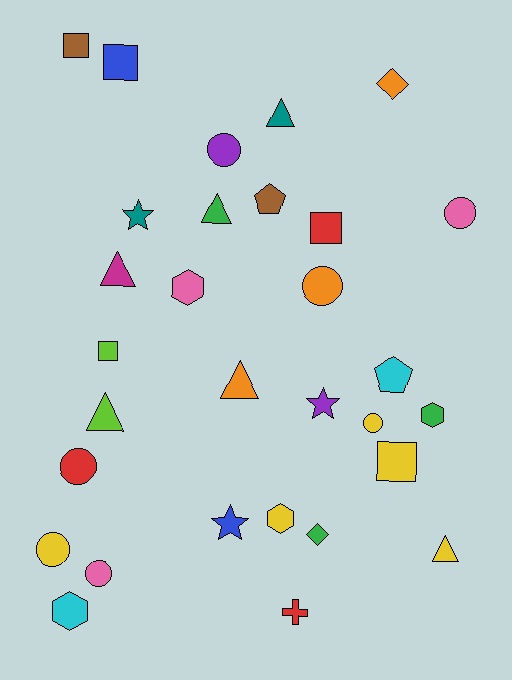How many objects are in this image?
There are 30 objects.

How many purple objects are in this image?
There are 2 purple objects.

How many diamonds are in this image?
There are 2 diamonds.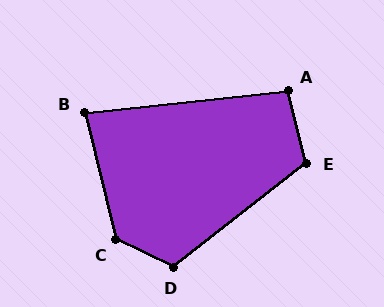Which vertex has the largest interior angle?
C, at approximately 129 degrees.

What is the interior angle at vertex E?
Approximately 114 degrees (obtuse).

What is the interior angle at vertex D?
Approximately 117 degrees (obtuse).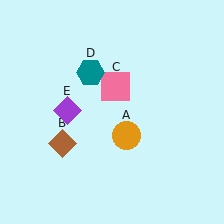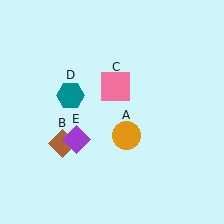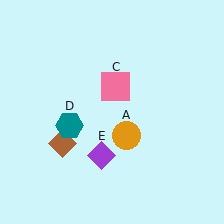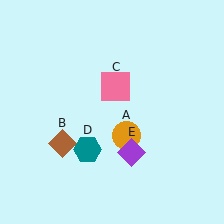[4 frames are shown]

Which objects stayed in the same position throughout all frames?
Orange circle (object A) and brown diamond (object B) and pink square (object C) remained stationary.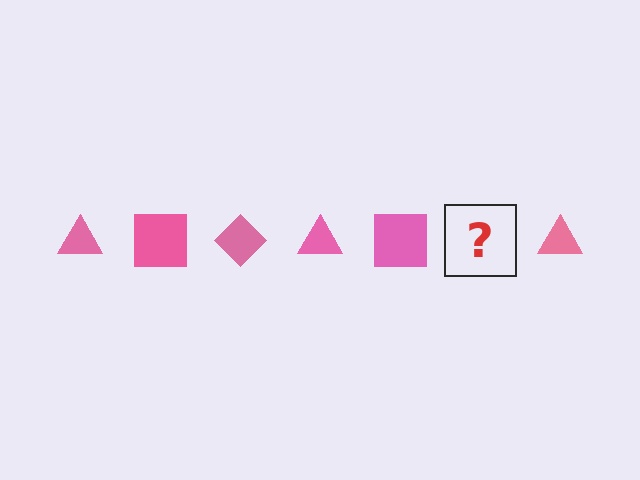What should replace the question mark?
The question mark should be replaced with a pink diamond.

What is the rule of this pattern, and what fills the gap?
The rule is that the pattern cycles through triangle, square, diamond shapes in pink. The gap should be filled with a pink diamond.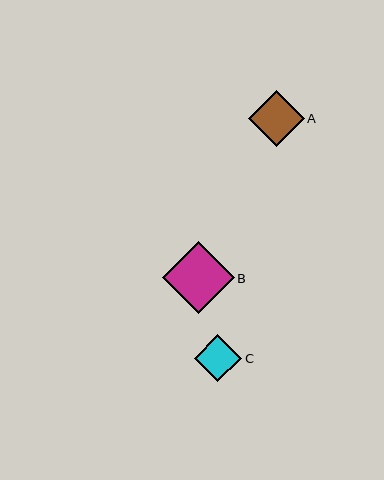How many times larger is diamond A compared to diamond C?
Diamond A is approximately 1.2 times the size of diamond C.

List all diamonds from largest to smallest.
From largest to smallest: B, A, C.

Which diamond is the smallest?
Diamond C is the smallest with a size of approximately 47 pixels.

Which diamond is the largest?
Diamond B is the largest with a size of approximately 72 pixels.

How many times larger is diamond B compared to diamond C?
Diamond B is approximately 1.5 times the size of diamond C.